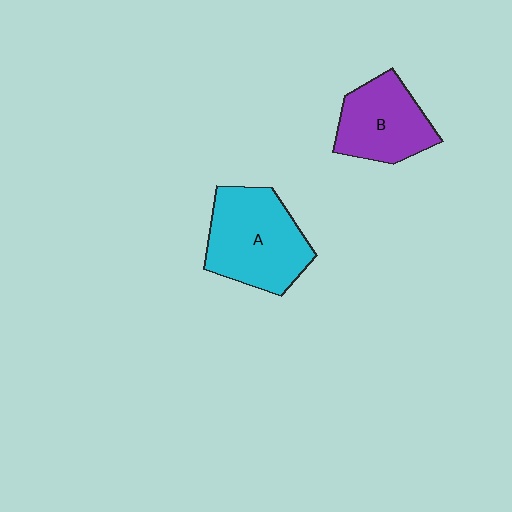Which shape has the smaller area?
Shape B (purple).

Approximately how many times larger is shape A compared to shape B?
Approximately 1.3 times.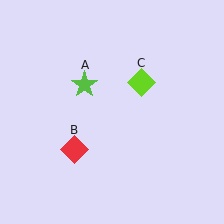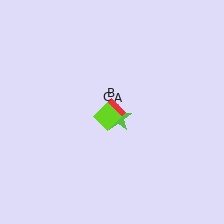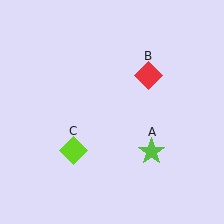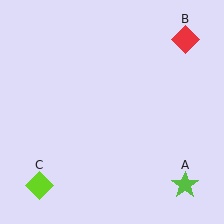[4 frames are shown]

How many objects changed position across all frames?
3 objects changed position: lime star (object A), red diamond (object B), lime diamond (object C).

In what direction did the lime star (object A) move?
The lime star (object A) moved down and to the right.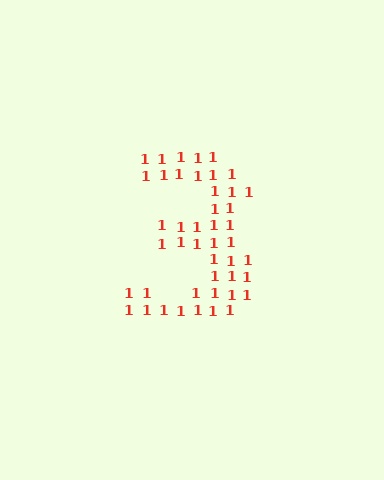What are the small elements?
The small elements are digit 1's.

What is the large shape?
The large shape is the digit 3.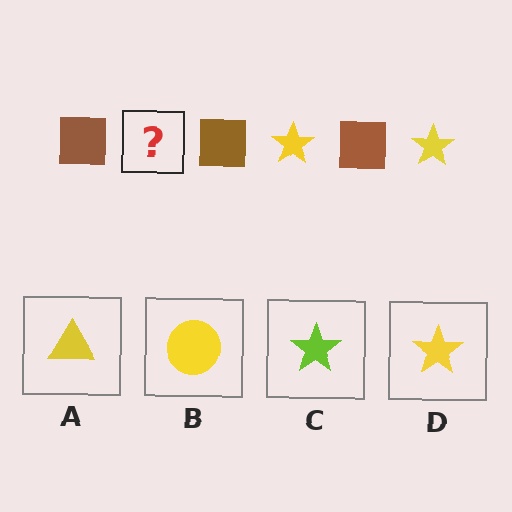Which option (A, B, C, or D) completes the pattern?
D.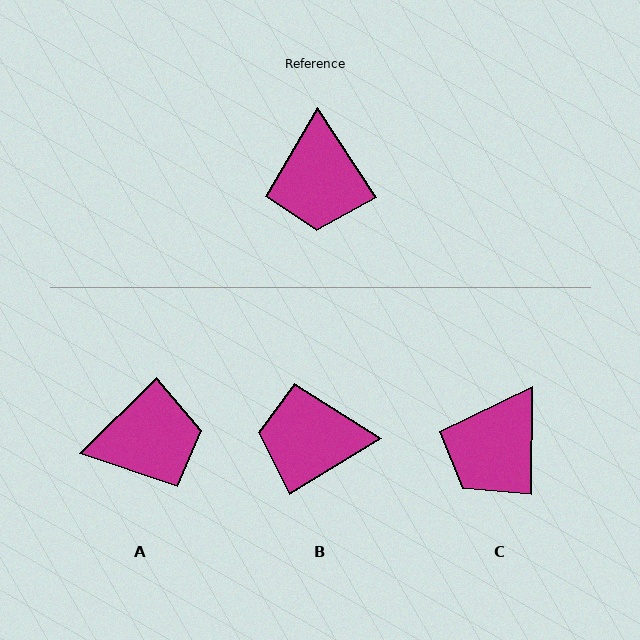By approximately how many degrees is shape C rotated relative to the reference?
Approximately 34 degrees clockwise.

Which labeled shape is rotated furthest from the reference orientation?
A, about 101 degrees away.